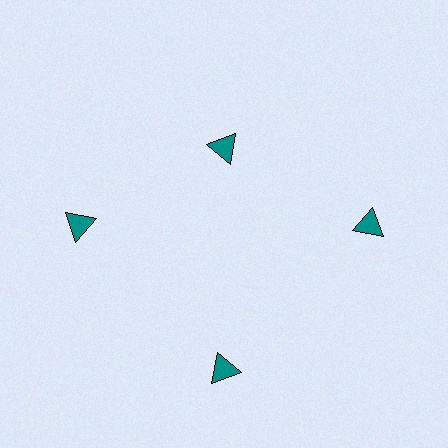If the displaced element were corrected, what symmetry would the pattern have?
It would have 4-fold rotational symmetry — the pattern would map onto itself every 90 degrees.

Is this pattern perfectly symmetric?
No. The 4 teal triangles are arranged in a ring, but one element near the 12 o'clock position is pulled inward toward the center, breaking the 4-fold rotational symmetry.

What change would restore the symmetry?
The symmetry would be restored by moving it outward, back onto the ring so that all 4 triangles sit at equal angles and equal distance from the center.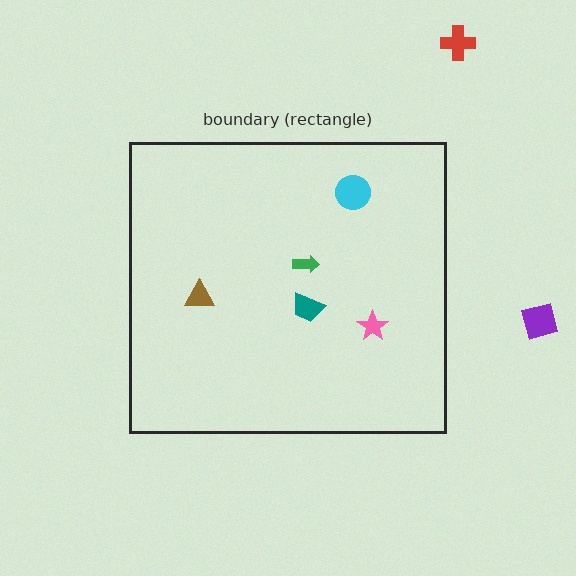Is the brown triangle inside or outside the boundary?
Inside.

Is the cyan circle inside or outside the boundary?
Inside.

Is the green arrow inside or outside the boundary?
Inside.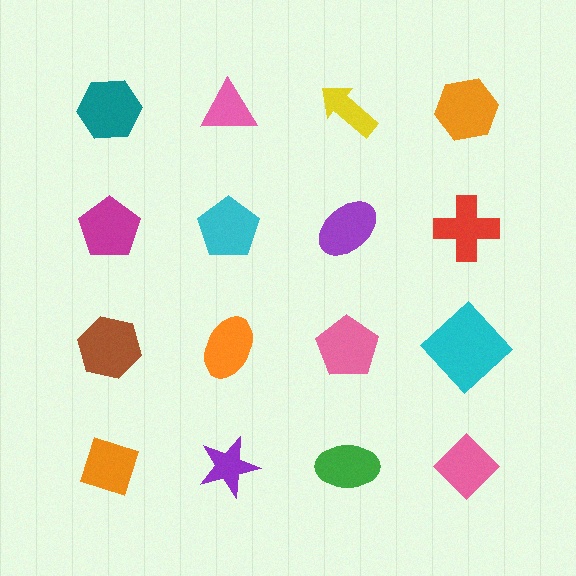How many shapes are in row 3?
4 shapes.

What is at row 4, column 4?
A pink diamond.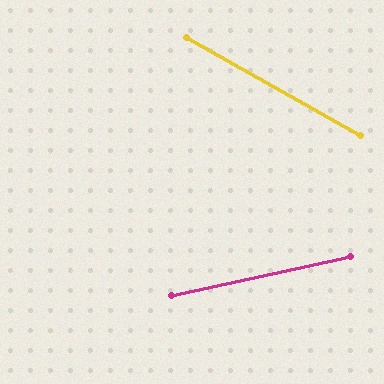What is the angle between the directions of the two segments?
Approximately 42 degrees.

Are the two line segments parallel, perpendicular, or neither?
Neither parallel nor perpendicular — they differ by about 42°.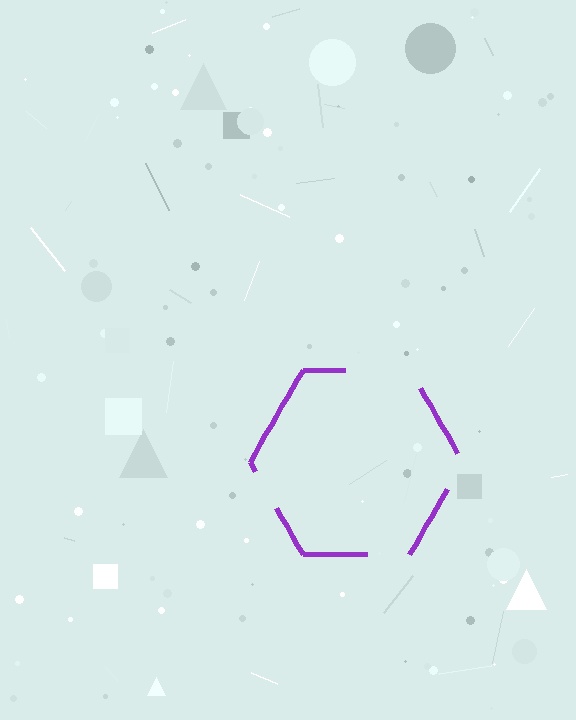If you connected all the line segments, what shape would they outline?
They would outline a hexagon.